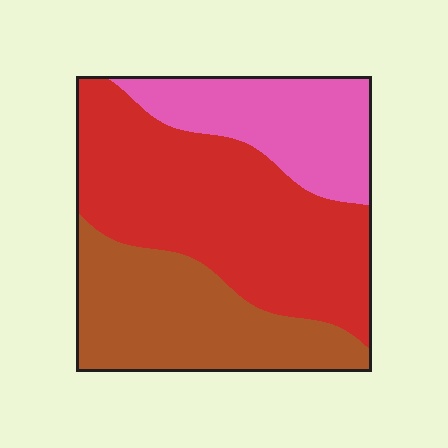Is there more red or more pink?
Red.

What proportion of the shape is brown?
Brown covers around 30% of the shape.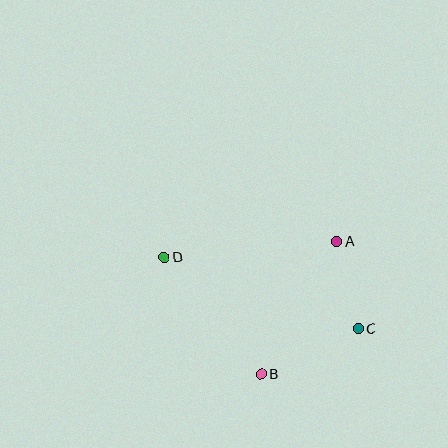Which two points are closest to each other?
Points A and C are closest to each other.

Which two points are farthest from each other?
Points C and D are farthest from each other.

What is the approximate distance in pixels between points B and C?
The distance between B and C is approximately 108 pixels.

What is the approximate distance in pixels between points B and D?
The distance between B and D is approximately 152 pixels.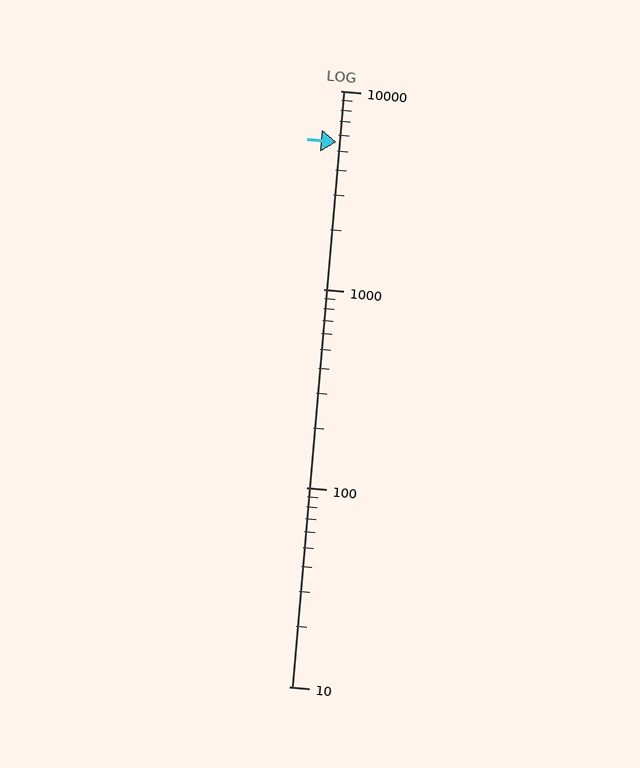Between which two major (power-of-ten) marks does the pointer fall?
The pointer is between 1000 and 10000.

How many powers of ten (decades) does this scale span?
The scale spans 3 decades, from 10 to 10000.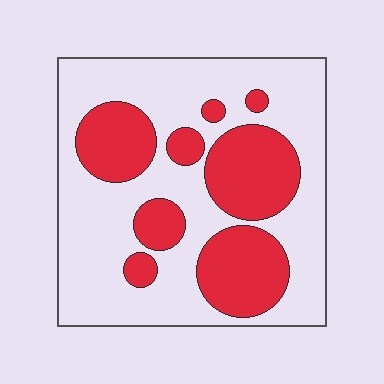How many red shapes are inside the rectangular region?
8.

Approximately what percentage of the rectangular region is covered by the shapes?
Approximately 35%.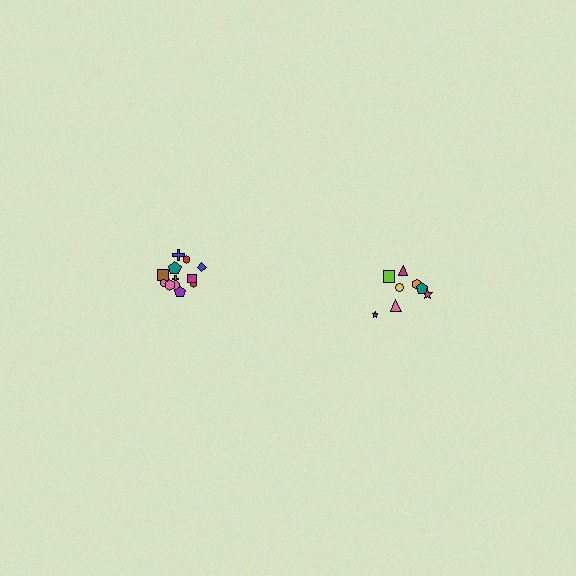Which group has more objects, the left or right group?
The left group.